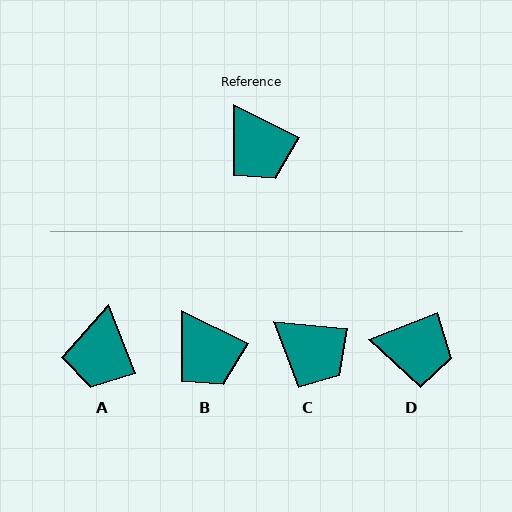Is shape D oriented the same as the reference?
No, it is off by about 47 degrees.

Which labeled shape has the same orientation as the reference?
B.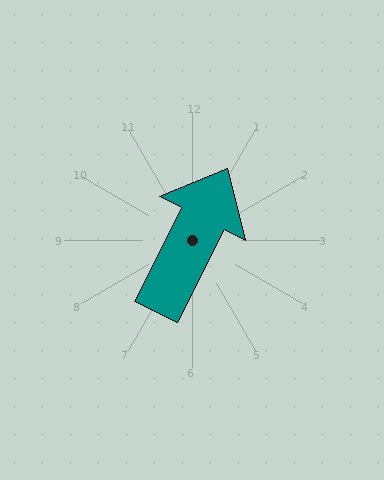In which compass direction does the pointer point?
Northeast.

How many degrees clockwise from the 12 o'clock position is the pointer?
Approximately 27 degrees.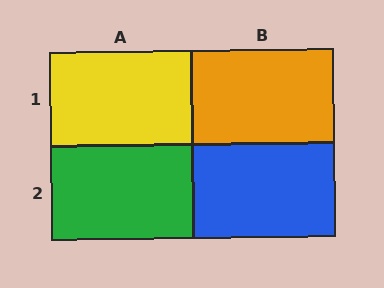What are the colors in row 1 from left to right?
Yellow, orange.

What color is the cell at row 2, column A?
Green.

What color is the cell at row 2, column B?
Blue.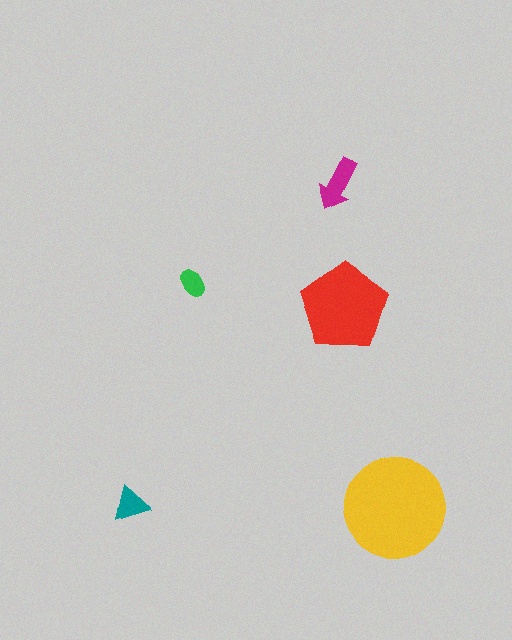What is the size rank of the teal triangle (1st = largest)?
4th.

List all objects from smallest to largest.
The green ellipse, the teal triangle, the magenta arrow, the red pentagon, the yellow circle.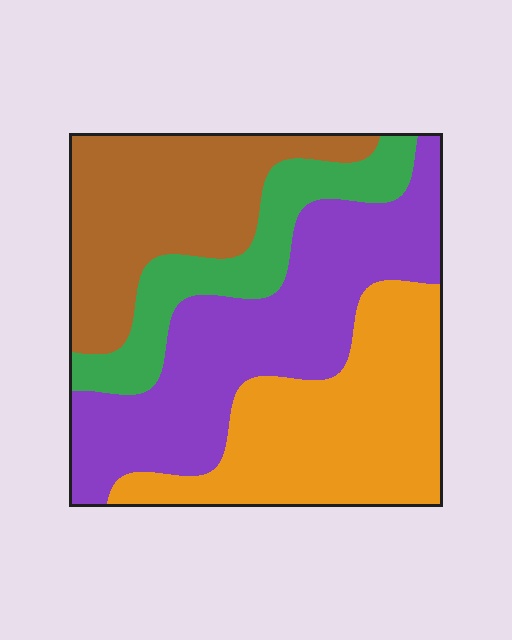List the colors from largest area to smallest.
From largest to smallest: purple, orange, brown, green.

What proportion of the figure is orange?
Orange covers 29% of the figure.